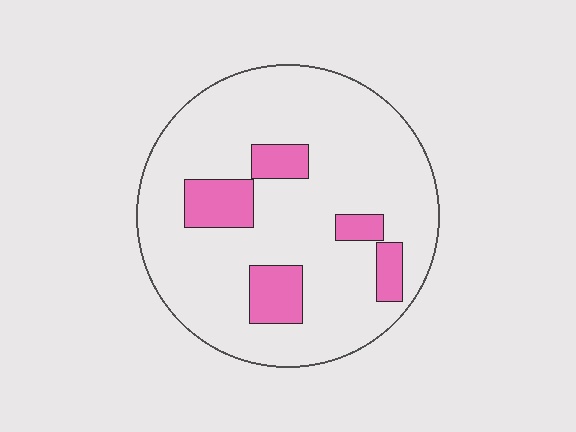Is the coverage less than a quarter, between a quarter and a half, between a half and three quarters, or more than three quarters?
Less than a quarter.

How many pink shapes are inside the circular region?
5.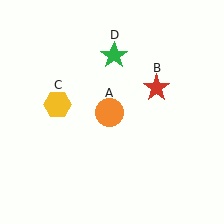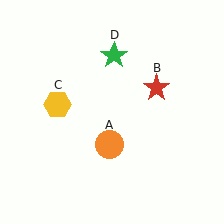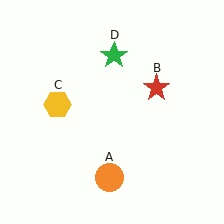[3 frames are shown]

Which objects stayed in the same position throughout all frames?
Red star (object B) and yellow hexagon (object C) and green star (object D) remained stationary.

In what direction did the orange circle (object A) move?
The orange circle (object A) moved down.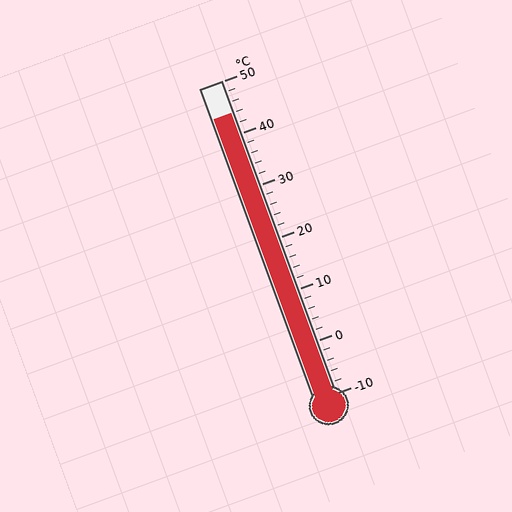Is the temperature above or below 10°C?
The temperature is above 10°C.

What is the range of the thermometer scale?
The thermometer scale ranges from -10°C to 50°C.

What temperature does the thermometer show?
The thermometer shows approximately 44°C.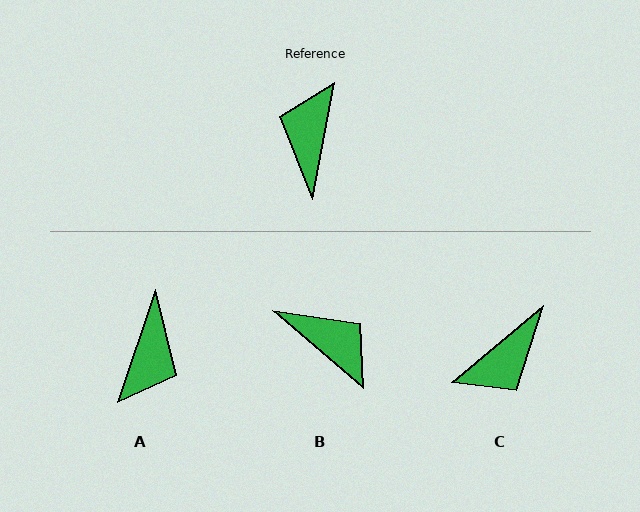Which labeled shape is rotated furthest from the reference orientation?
A, about 172 degrees away.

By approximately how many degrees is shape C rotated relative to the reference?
Approximately 140 degrees counter-clockwise.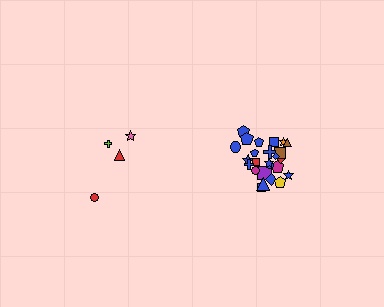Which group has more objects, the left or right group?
The right group.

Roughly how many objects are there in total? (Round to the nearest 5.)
Roughly 30 objects in total.